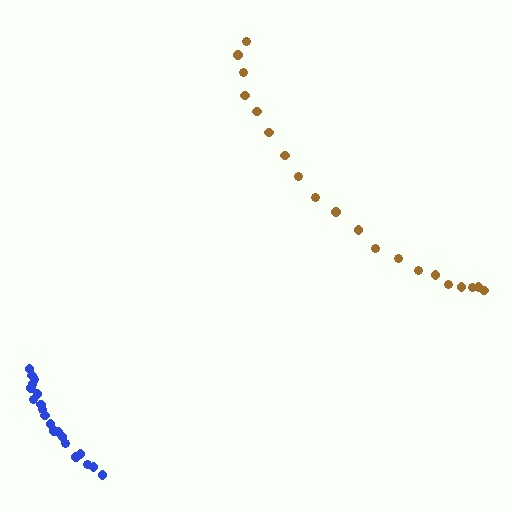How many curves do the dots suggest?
There are 2 distinct paths.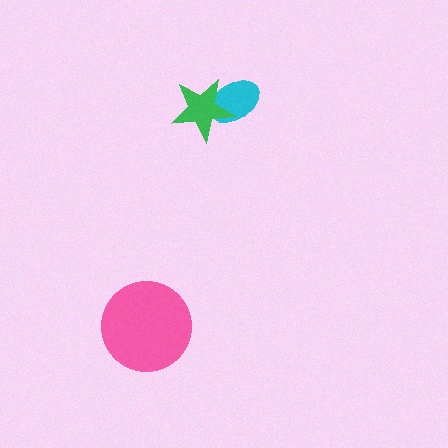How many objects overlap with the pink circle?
0 objects overlap with the pink circle.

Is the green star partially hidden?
No, no other shape covers it.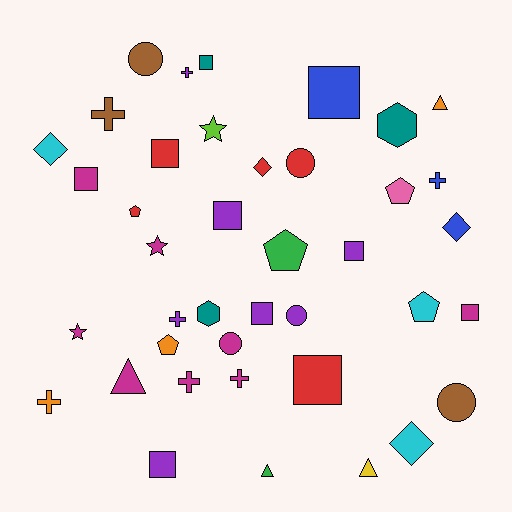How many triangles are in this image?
There are 4 triangles.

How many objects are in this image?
There are 40 objects.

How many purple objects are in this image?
There are 7 purple objects.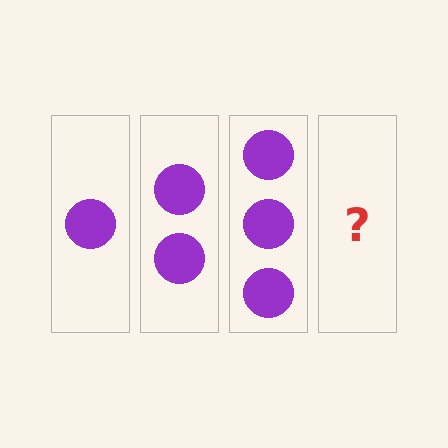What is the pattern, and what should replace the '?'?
The pattern is that each step adds one more circle. The '?' should be 4 circles.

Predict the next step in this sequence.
The next step is 4 circles.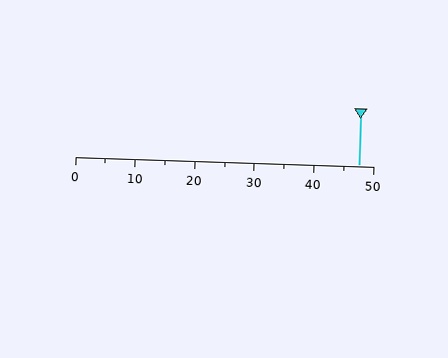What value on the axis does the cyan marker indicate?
The marker indicates approximately 47.5.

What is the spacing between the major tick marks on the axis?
The major ticks are spaced 10 apart.